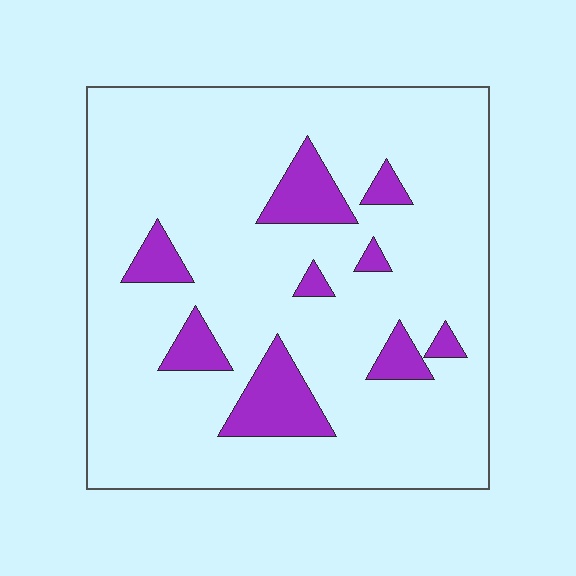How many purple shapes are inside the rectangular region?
9.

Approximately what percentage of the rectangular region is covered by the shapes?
Approximately 15%.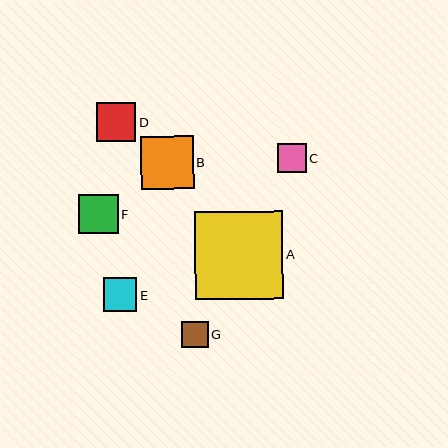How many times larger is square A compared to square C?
Square A is approximately 3.0 times the size of square C.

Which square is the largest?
Square A is the largest with a size of approximately 89 pixels.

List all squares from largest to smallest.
From largest to smallest: A, B, D, F, E, C, G.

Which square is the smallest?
Square G is the smallest with a size of approximately 27 pixels.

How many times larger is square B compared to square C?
Square B is approximately 1.8 times the size of square C.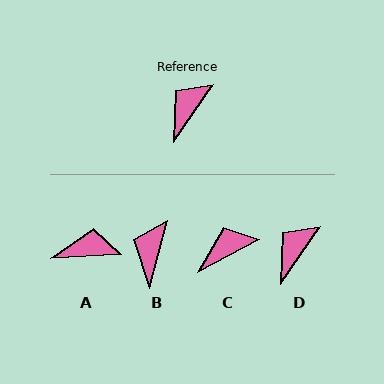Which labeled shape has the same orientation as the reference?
D.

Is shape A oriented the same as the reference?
No, it is off by about 53 degrees.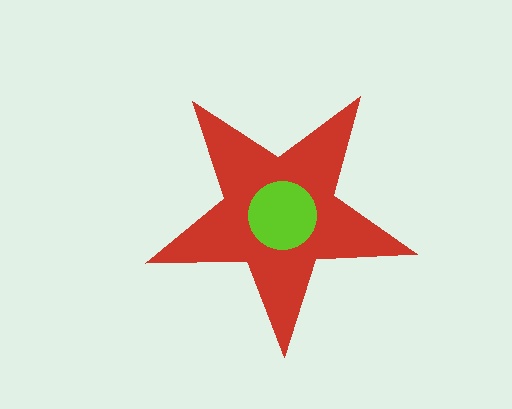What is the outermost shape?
The red star.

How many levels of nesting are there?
2.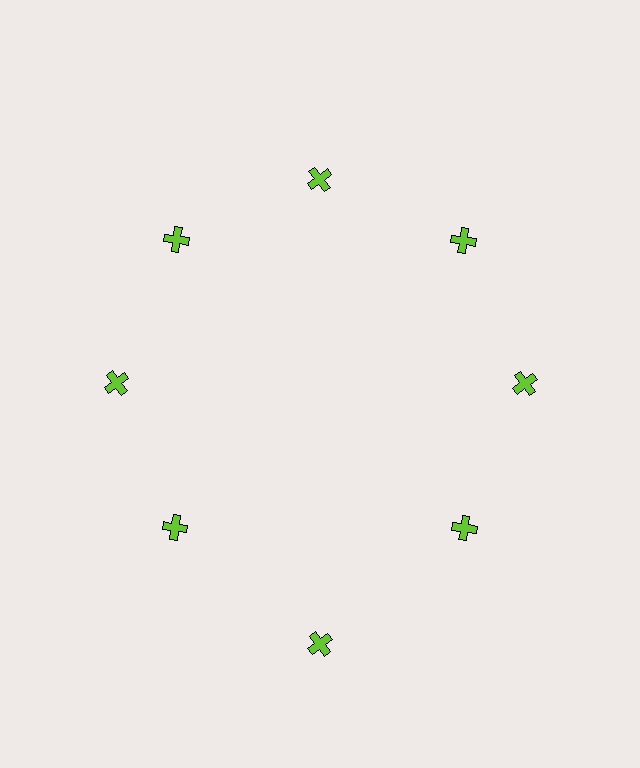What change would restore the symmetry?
The symmetry would be restored by moving it inward, back onto the ring so that all 8 crosses sit at equal angles and equal distance from the center.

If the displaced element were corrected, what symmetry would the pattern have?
It would have 8-fold rotational symmetry — the pattern would map onto itself every 45 degrees.